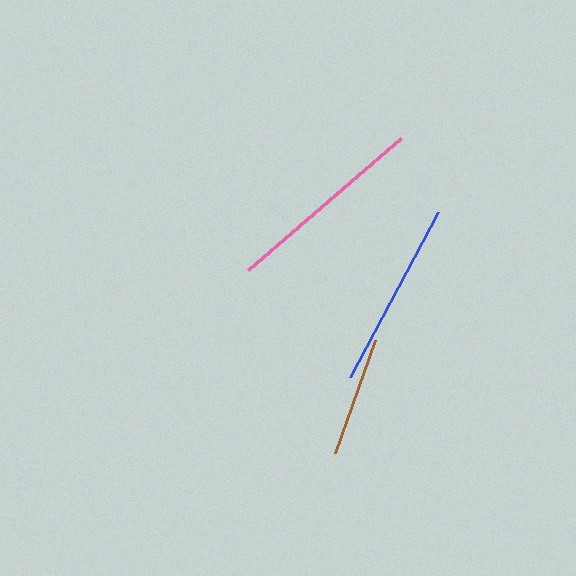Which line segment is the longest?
The pink line is the longest at approximately 202 pixels.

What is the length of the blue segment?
The blue segment is approximately 187 pixels long.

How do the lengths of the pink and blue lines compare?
The pink and blue lines are approximately the same length.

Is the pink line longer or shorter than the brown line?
The pink line is longer than the brown line.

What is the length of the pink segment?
The pink segment is approximately 202 pixels long.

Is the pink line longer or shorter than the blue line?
The pink line is longer than the blue line.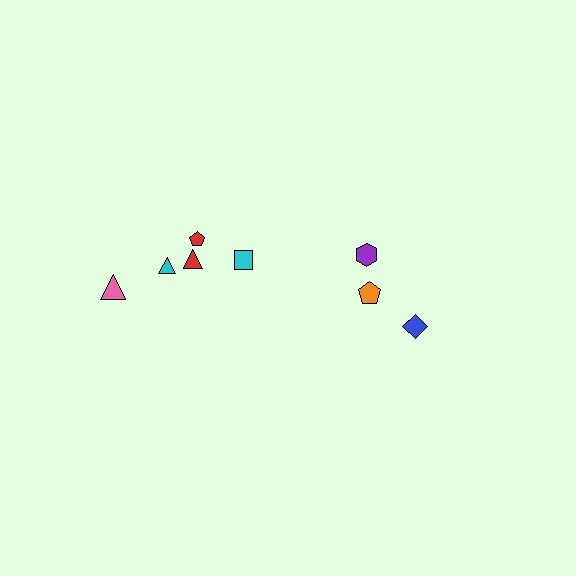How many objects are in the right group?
There are 3 objects.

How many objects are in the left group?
There are 5 objects.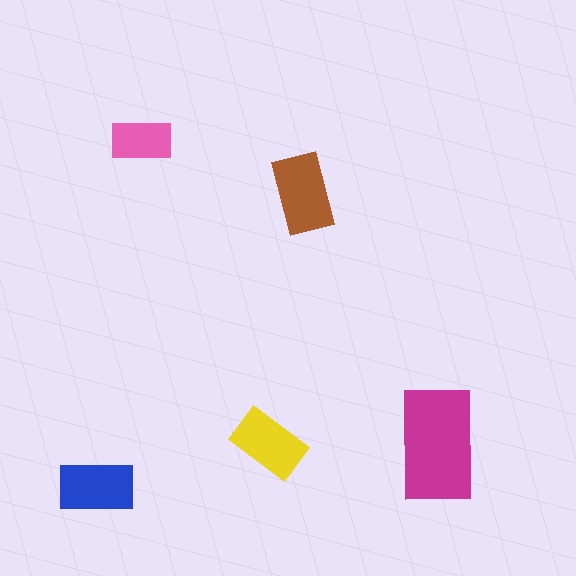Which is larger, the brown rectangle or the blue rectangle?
The brown one.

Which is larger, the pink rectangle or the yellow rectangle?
The yellow one.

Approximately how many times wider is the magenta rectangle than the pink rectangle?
About 2 times wider.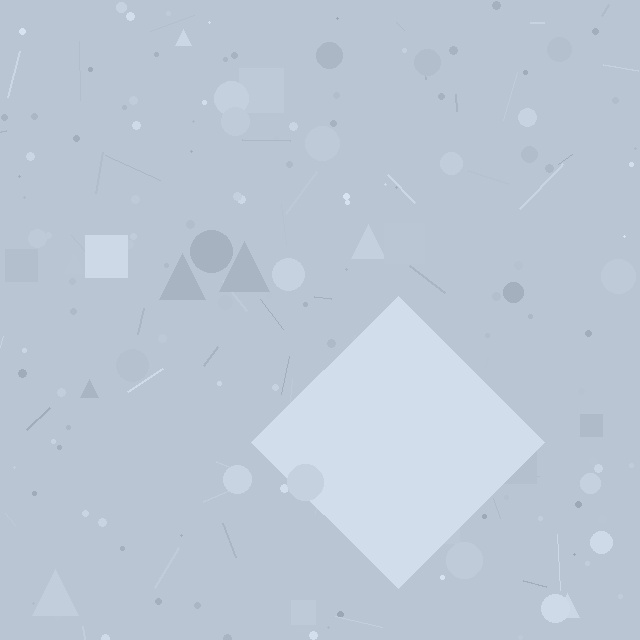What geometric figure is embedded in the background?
A diamond is embedded in the background.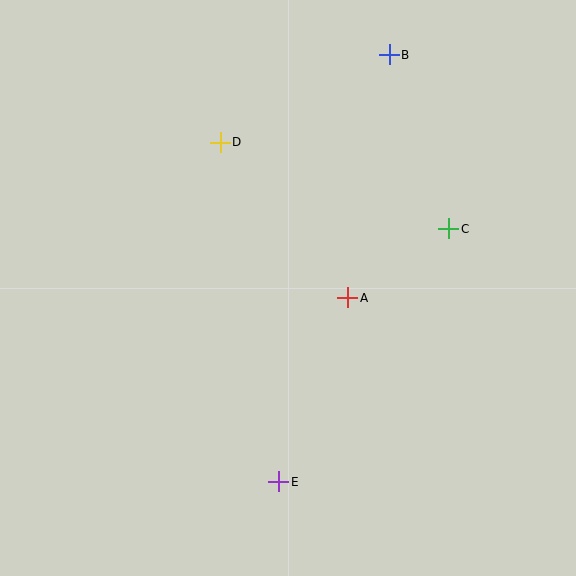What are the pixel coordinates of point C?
Point C is at (449, 229).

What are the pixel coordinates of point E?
Point E is at (279, 482).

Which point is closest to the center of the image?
Point A at (348, 298) is closest to the center.